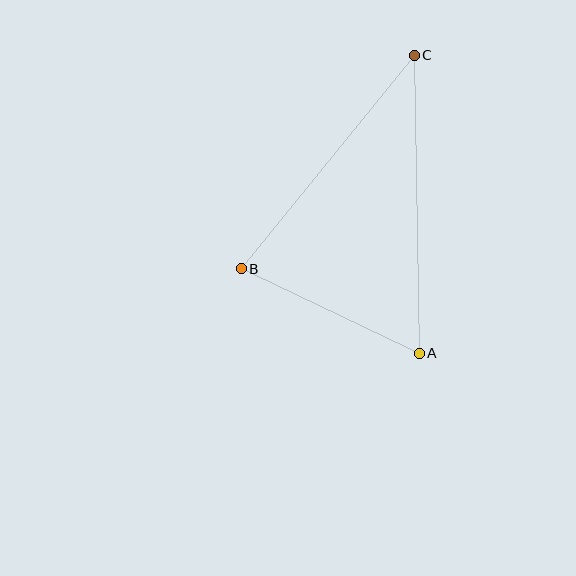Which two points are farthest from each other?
Points A and C are farthest from each other.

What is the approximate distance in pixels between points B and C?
The distance between B and C is approximately 275 pixels.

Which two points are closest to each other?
Points A and B are closest to each other.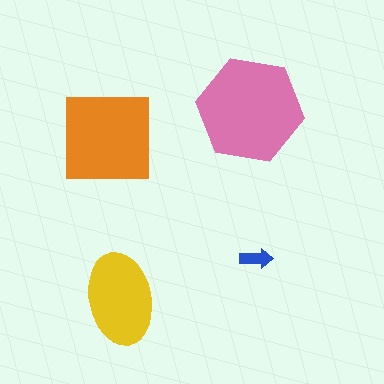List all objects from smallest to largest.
The blue arrow, the yellow ellipse, the orange square, the pink hexagon.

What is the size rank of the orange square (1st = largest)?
2nd.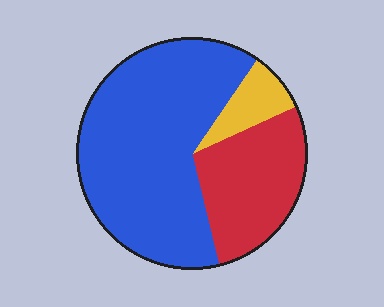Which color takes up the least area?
Yellow, at roughly 10%.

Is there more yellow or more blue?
Blue.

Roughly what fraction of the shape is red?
Red takes up about one quarter (1/4) of the shape.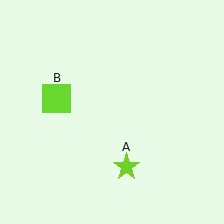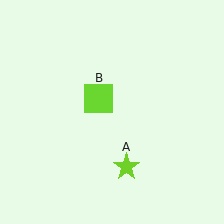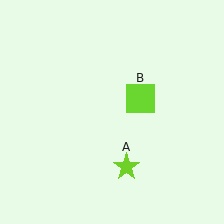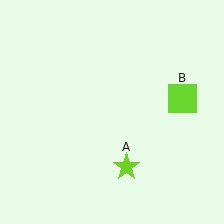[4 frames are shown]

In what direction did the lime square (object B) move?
The lime square (object B) moved right.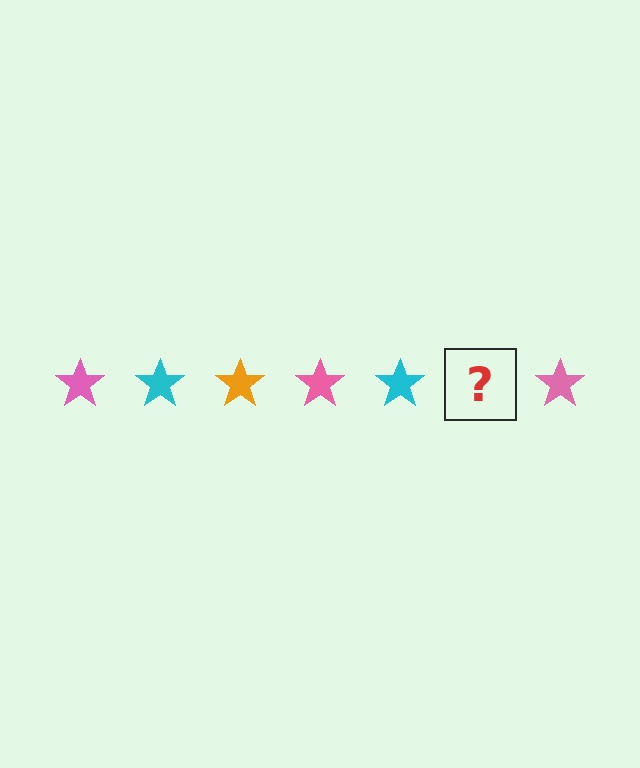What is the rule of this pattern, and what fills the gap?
The rule is that the pattern cycles through pink, cyan, orange stars. The gap should be filled with an orange star.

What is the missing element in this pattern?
The missing element is an orange star.